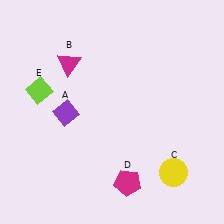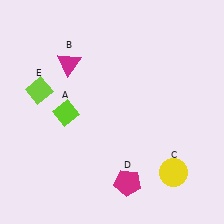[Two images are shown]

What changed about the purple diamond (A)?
In Image 1, A is purple. In Image 2, it changed to lime.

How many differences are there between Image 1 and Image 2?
There is 1 difference between the two images.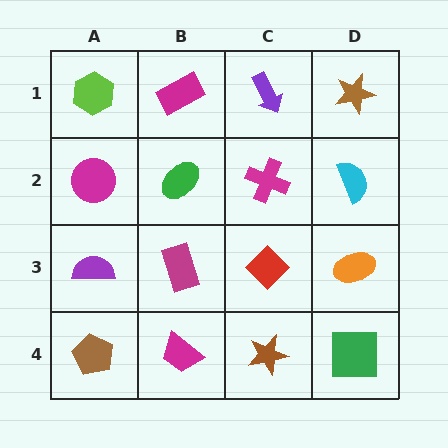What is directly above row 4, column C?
A red diamond.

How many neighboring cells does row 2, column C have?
4.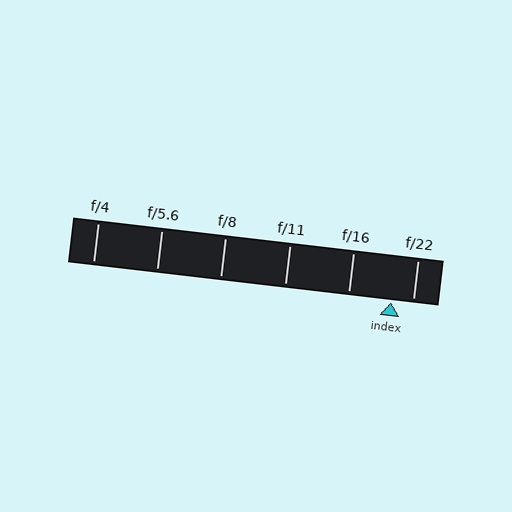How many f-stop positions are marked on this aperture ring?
There are 6 f-stop positions marked.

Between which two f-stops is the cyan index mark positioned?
The index mark is between f/16 and f/22.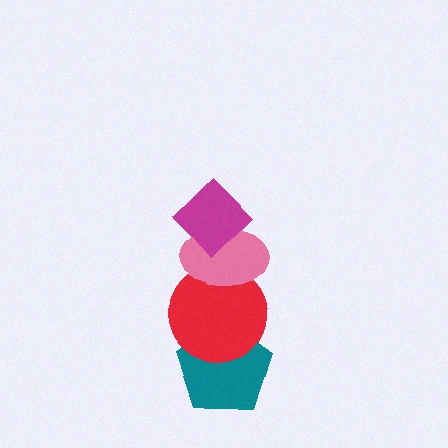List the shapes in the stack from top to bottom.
From top to bottom: the magenta diamond, the pink ellipse, the red circle, the teal pentagon.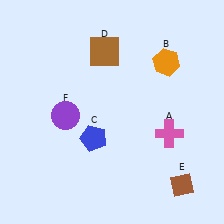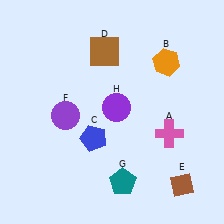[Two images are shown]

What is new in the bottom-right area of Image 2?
A teal pentagon (G) was added in the bottom-right area of Image 2.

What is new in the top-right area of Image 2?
A purple circle (H) was added in the top-right area of Image 2.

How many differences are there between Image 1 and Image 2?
There are 2 differences between the two images.